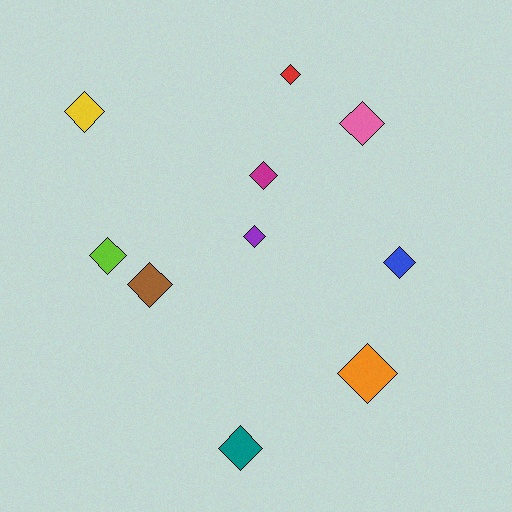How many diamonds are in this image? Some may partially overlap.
There are 10 diamonds.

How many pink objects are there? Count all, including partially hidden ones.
There is 1 pink object.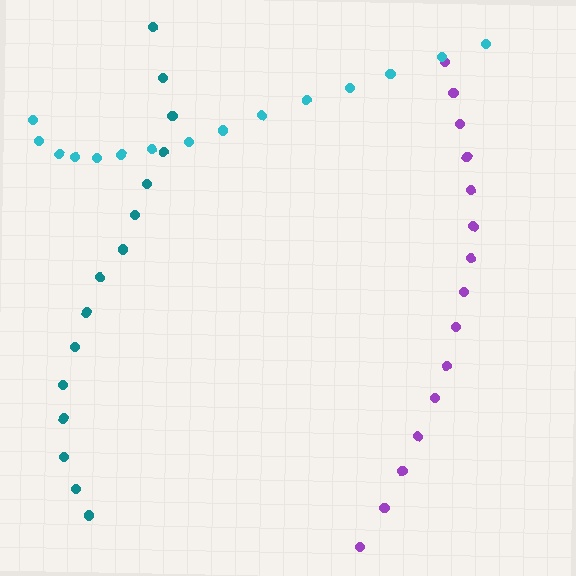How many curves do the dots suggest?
There are 3 distinct paths.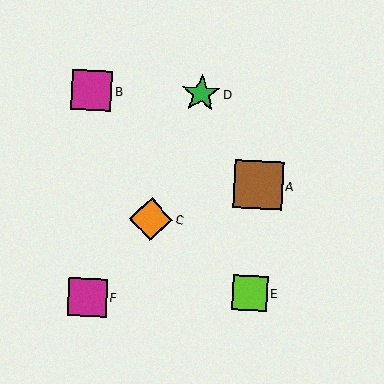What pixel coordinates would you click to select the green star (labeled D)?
Click at (201, 94) to select the green star D.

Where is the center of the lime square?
The center of the lime square is at (250, 293).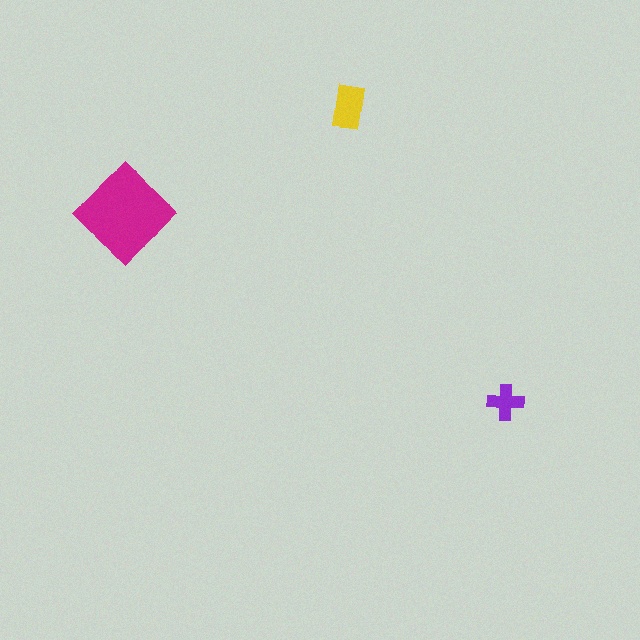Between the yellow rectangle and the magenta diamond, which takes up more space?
The magenta diamond.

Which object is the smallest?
The purple cross.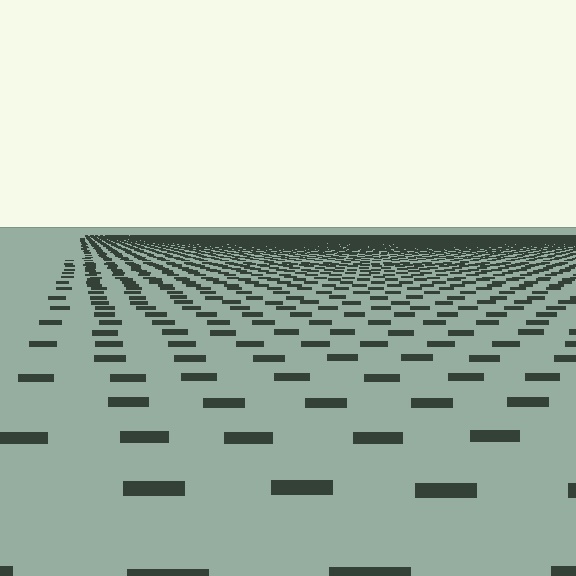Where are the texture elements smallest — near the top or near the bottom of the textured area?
Near the top.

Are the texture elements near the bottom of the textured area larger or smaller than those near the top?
Larger. Near the bottom, elements are closer to the viewer and appear at a bigger on-screen size.